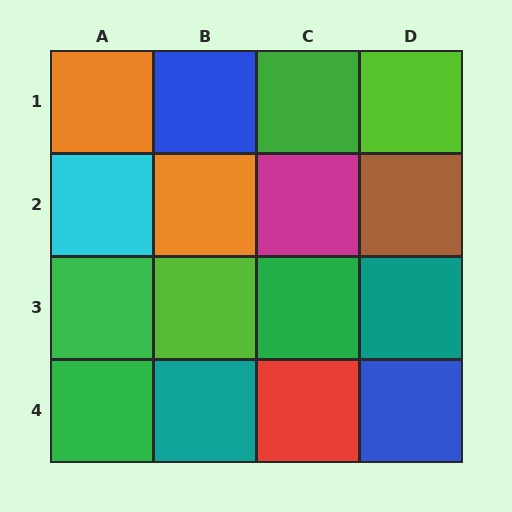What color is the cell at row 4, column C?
Red.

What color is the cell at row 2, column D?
Brown.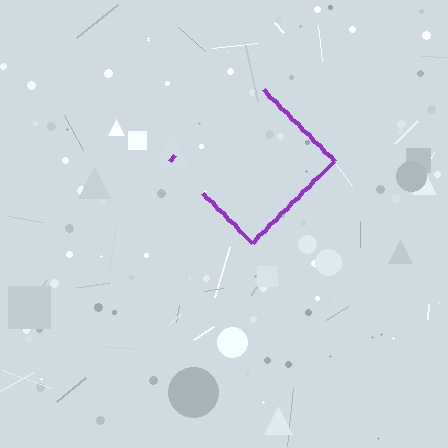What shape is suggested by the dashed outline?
The dashed outline suggests a diamond.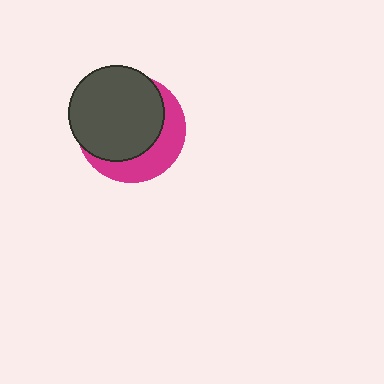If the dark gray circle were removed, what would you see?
You would see the complete magenta circle.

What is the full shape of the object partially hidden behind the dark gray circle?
The partially hidden object is a magenta circle.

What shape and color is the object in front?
The object in front is a dark gray circle.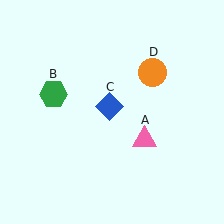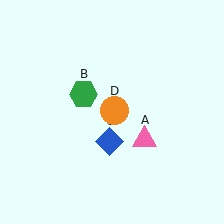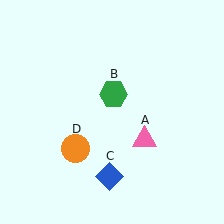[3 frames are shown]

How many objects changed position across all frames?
3 objects changed position: green hexagon (object B), blue diamond (object C), orange circle (object D).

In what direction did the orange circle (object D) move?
The orange circle (object D) moved down and to the left.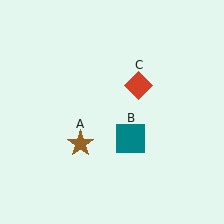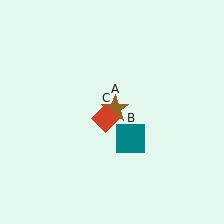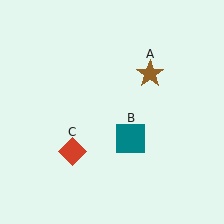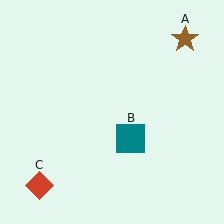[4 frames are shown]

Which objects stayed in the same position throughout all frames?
Teal square (object B) remained stationary.